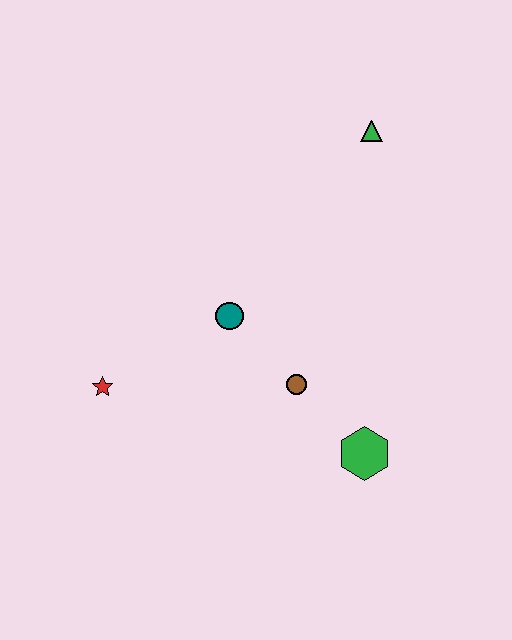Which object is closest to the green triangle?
The teal circle is closest to the green triangle.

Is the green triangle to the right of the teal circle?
Yes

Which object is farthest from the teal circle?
The green triangle is farthest from the teal circle.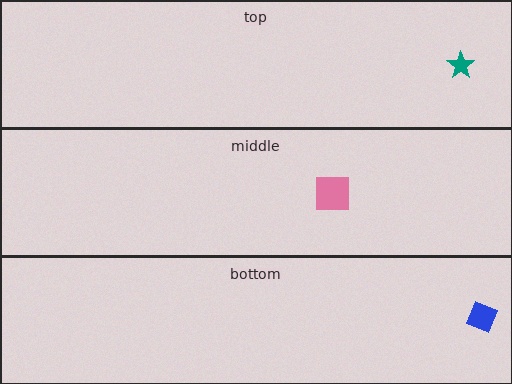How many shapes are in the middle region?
1.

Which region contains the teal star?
The top region.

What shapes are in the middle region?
The pink square.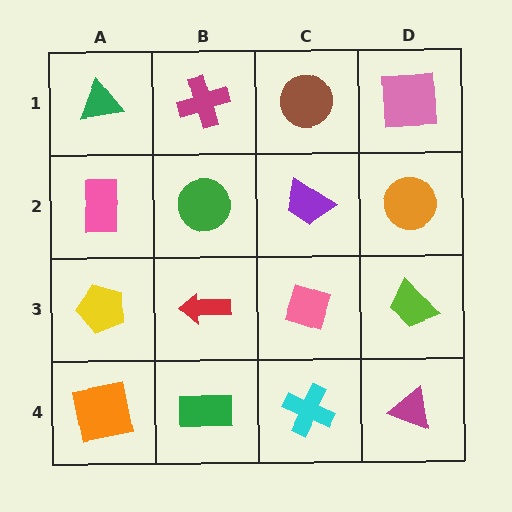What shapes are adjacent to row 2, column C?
A brown circle (row 1, column C), a pink diamond (row 3, column C), a green circle (row 2, column B), an orange circle (row 2, column D).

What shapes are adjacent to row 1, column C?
A purple trapezoid (row 2, column C), a magenta cross (row 1, column B), a pink square (row 1, column D).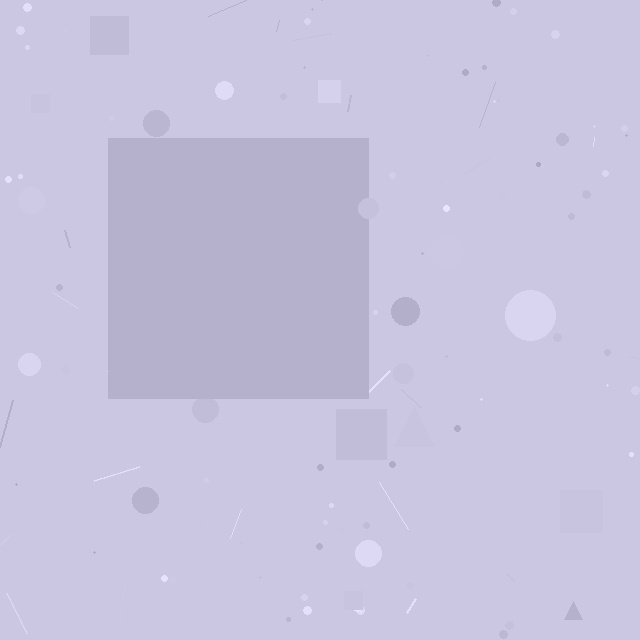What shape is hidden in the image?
A square is hidden in the image.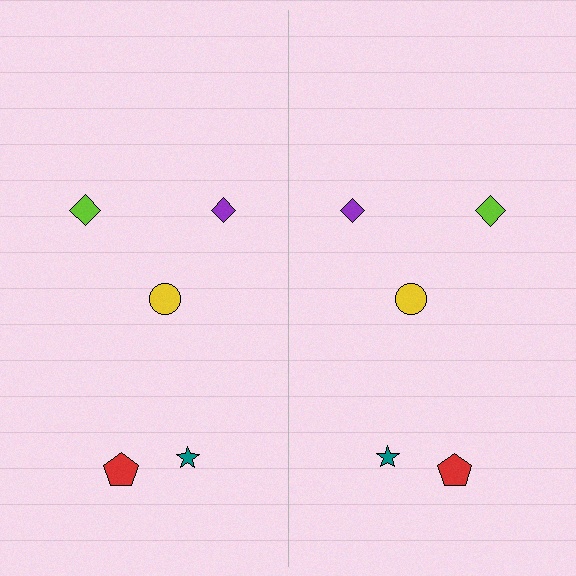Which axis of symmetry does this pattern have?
The pattern has a vertical axis of symmetry running through the center of the image.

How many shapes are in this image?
There are 10 shapes in this image.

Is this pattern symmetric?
Yes, this pattern has bilateral (reflection) symmetry.